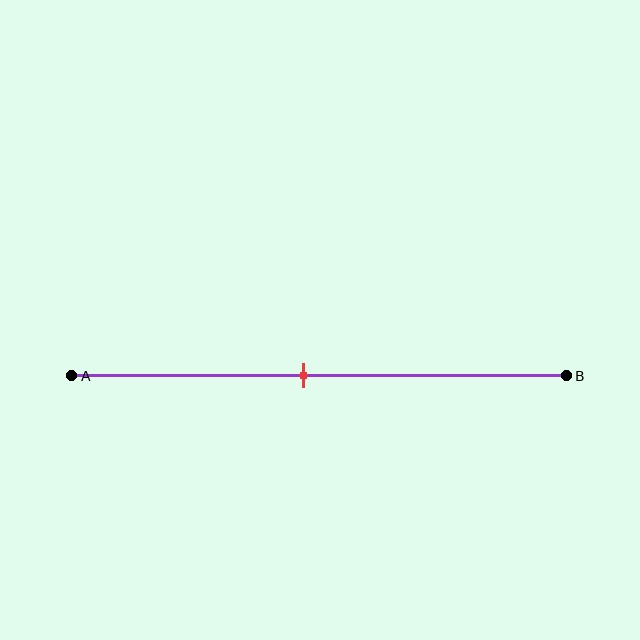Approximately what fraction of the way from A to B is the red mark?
The red mark is approximately 45% of the way from A to B.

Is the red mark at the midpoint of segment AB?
No, the mark is at about 45% from A, not at the 50% midpoint.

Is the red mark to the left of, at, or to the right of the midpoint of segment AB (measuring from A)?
The red mark is to the left of the midpoint of segment AB.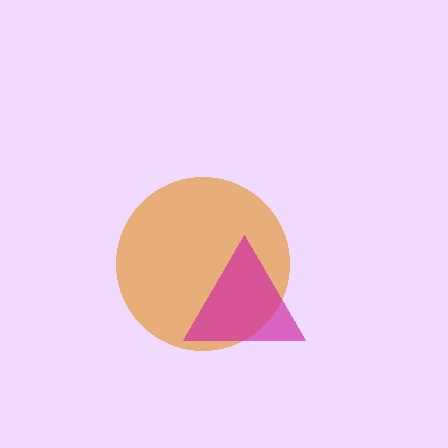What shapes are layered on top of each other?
The layered shapes are: an orange circle, a magenta triangle.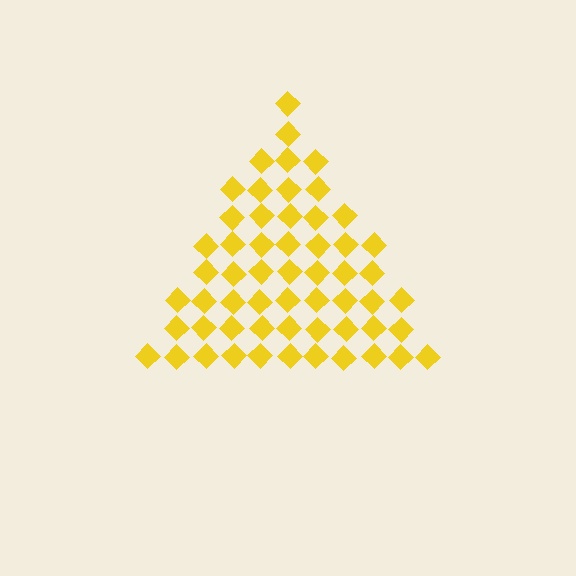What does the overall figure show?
The overall figure shows a triangle.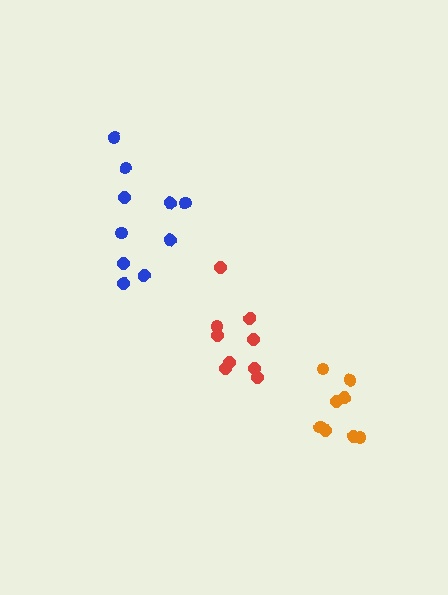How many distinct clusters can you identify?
There are 3 distinct clusters.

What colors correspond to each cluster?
The clusters are colored: orange, blue, red.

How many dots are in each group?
Group 1: 8 dots, Group 2: 10 dots, Group 3: 9 dots (27 total).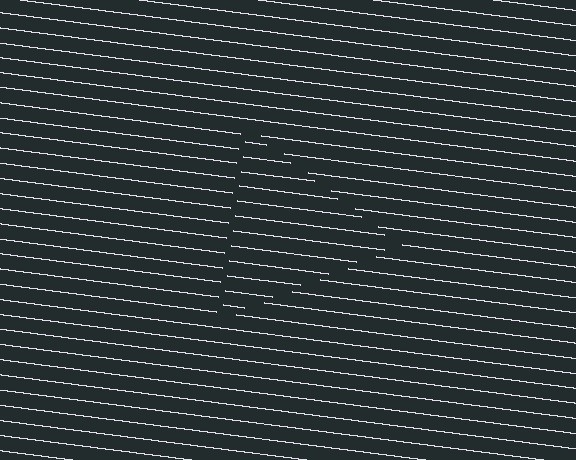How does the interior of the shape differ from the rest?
The interior of the shape contains the same grating, shifted by half a period — the contour is defined by the phase discontinuity where line-ends from the inner and outer gratings abut.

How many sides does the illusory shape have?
3 sides — the line-ends trace a triangle.